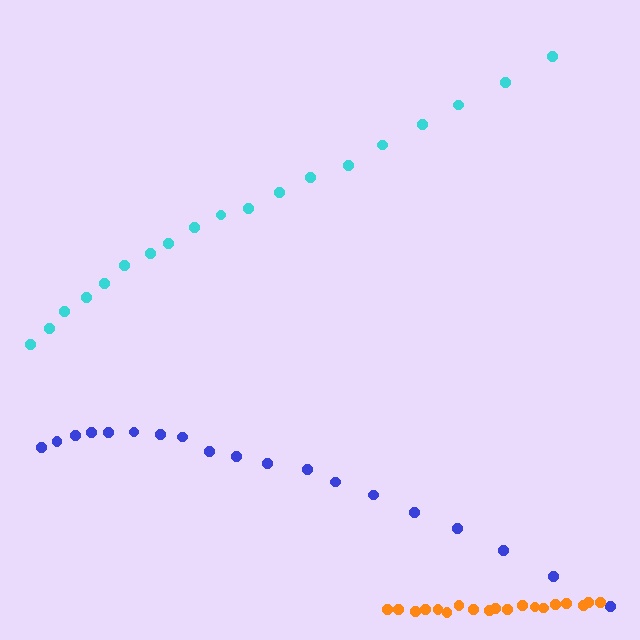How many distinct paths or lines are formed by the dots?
There are 3 distinct paths.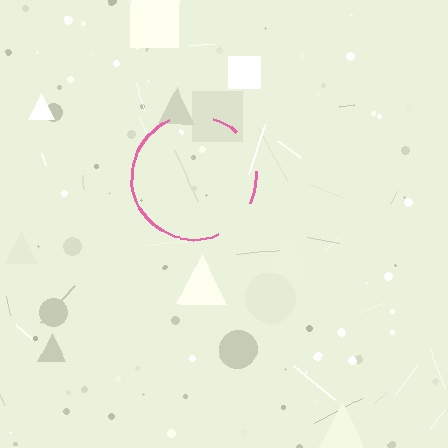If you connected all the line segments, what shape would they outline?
They would outline a circle.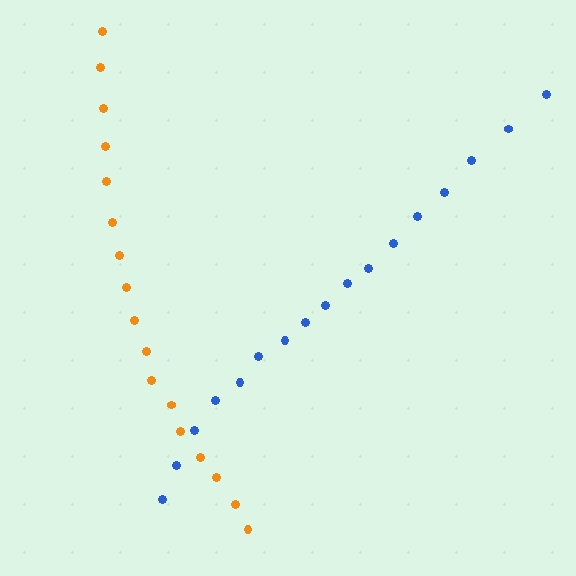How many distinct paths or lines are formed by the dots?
There are 2 distinct paths.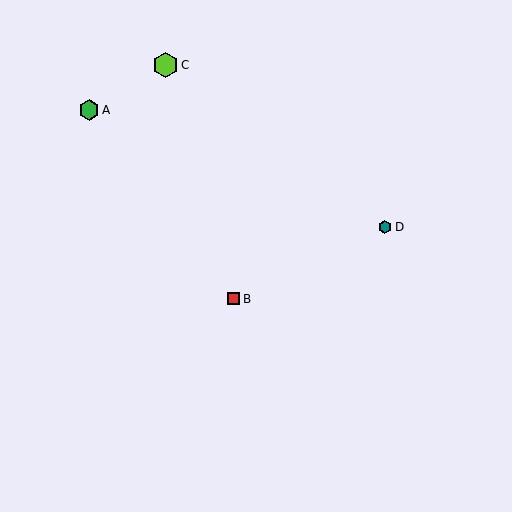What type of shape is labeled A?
Shape A is a green hexagon.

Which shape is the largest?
The lime hexagon (labeled C) is the largest.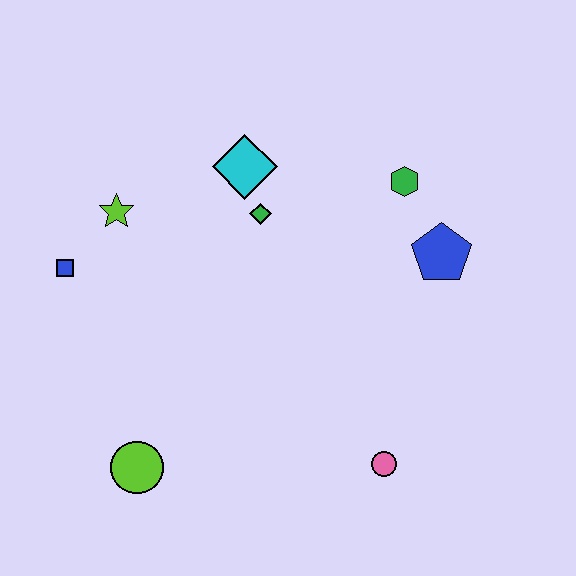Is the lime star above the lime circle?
Yes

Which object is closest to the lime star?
The blue square is closest to the lime star.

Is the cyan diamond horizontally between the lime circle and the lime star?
No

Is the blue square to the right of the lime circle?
No